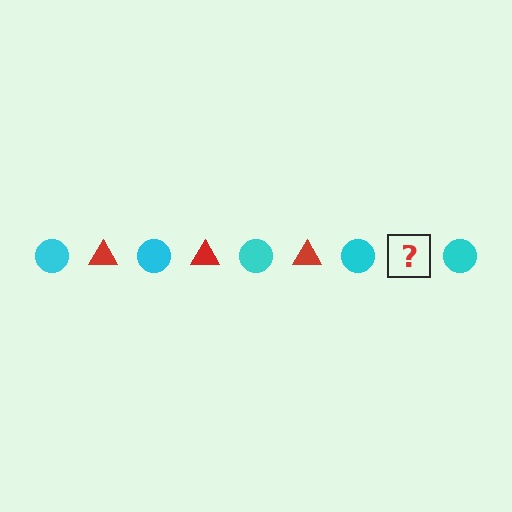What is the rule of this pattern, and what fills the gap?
The rule is that the pattern alternates between cyan circle and red triangle. The gap should be filled with a red triangle.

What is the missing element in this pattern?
The missing element is a red triangle.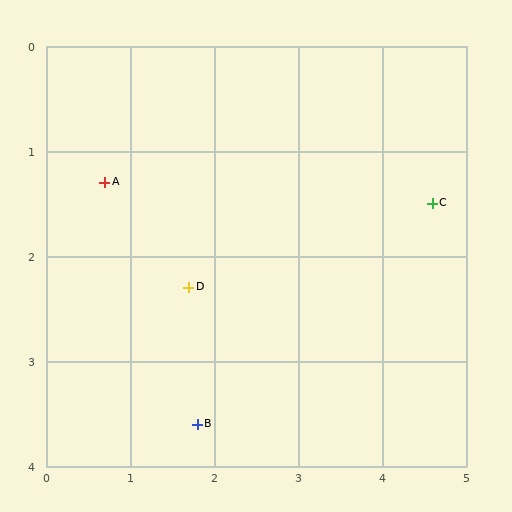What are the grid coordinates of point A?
Point A is at approximately (0.7, 1.3).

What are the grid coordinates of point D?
Point D is at approximately (1.7, 2.3).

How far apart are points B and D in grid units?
Points B and D are about 1.3 grid units apart.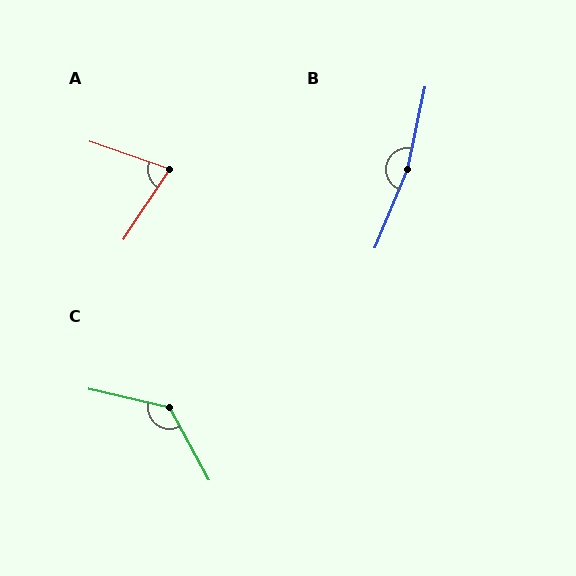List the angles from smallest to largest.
A (76°), C (131°), B (170°).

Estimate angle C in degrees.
Approximately 131 degrees.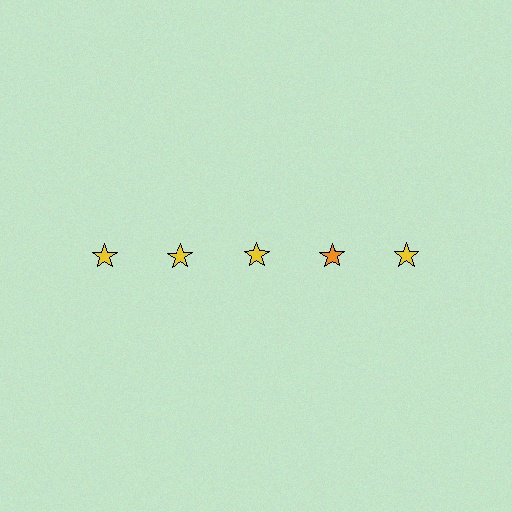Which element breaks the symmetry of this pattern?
The orange star in the top row, second from right column breaks the symmetry. All other shapes are yellow stars.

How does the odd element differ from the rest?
It has a different color: orange instead of yellow.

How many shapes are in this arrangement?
There are 5 shapes arranged in a grid pattern.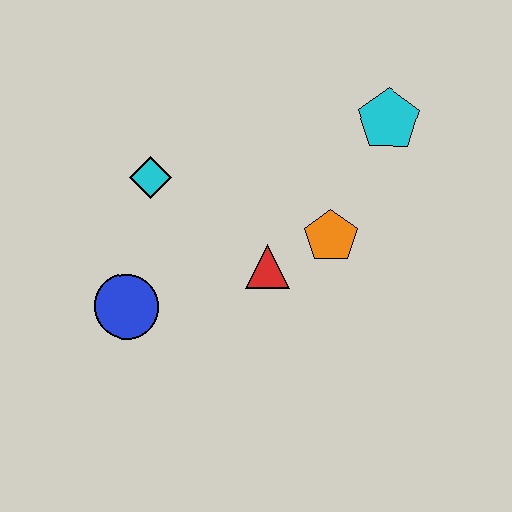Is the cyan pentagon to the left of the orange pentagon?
No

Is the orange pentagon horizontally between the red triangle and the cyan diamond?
No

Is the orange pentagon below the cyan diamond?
Yes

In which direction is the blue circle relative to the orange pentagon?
The blue circle is to the left of the orange pentagon.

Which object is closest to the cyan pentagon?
The orange pentagon is closest to the cyan pentagon.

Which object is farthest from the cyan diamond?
The cyan pentagon is farthest from the cyan diamond.